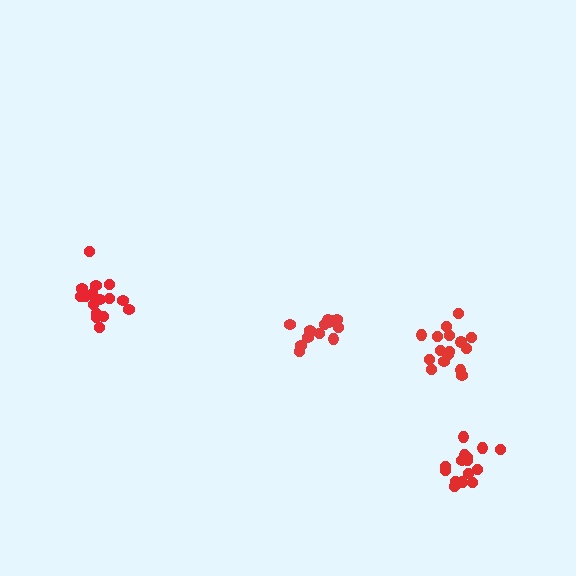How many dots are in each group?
Group 1: 17 dots, Group 2: 14 dots, Group 3: 16 dots, Group 4: 15 dots (62 total).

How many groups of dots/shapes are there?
There are 4 groups.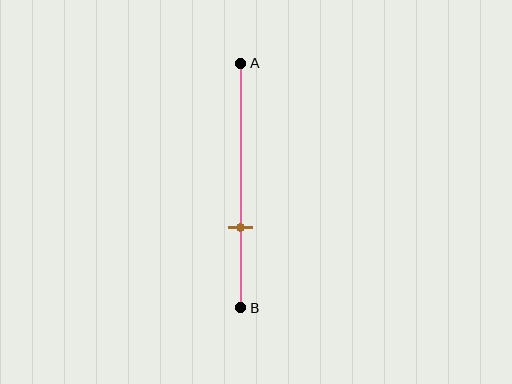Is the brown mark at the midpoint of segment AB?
No, the mark is at about 65% from A, not at the 50% midpoint.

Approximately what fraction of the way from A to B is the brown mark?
The brown mark is approximately 65% of the way from A to B.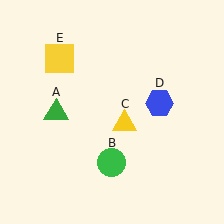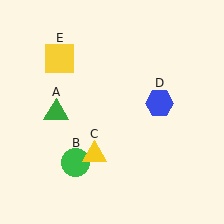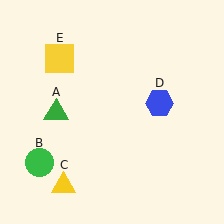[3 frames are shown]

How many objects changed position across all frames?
2 objects changed position: green circle (object B), yellow triangle (object C).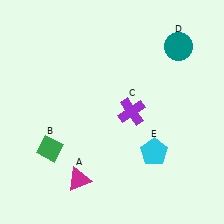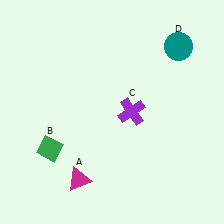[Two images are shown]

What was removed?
The cyan pentagon (E) was removed in Image 2.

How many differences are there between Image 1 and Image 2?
There is 1 difference between the two images.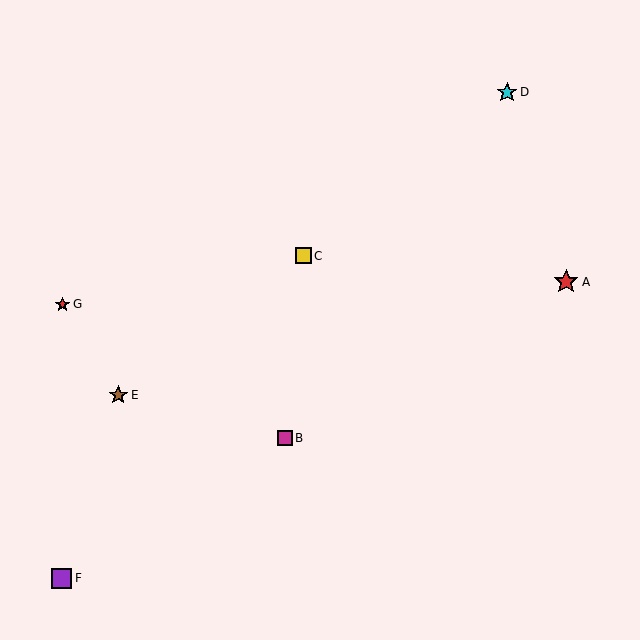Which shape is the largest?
The red star (labeled A) is the largest.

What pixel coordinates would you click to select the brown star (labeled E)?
Click at (118, 395) to select the brown star E.